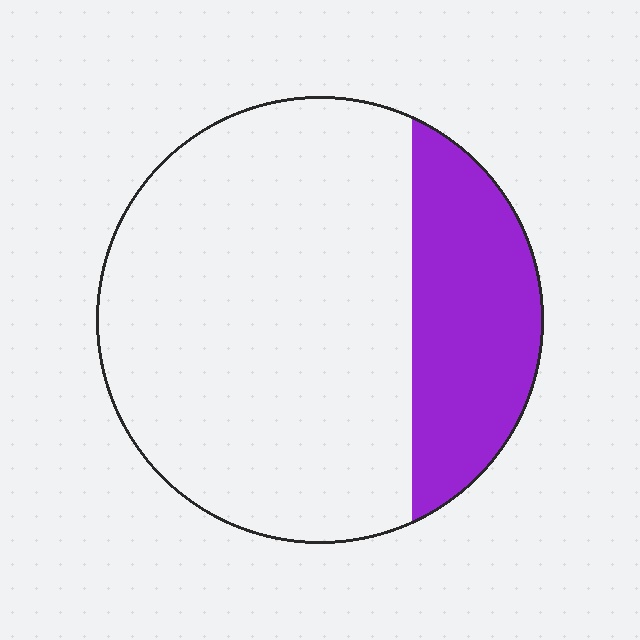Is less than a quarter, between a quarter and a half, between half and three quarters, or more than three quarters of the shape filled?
Less than a quarter.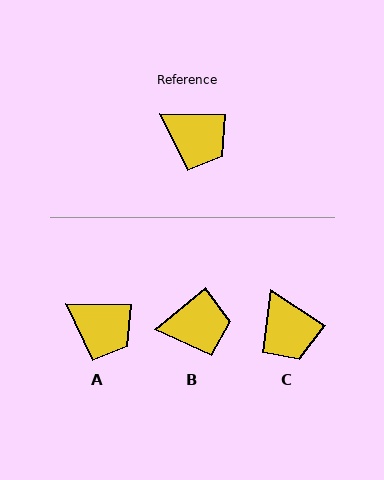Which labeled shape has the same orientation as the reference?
A.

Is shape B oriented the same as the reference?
No, it is off by about 40 degrees.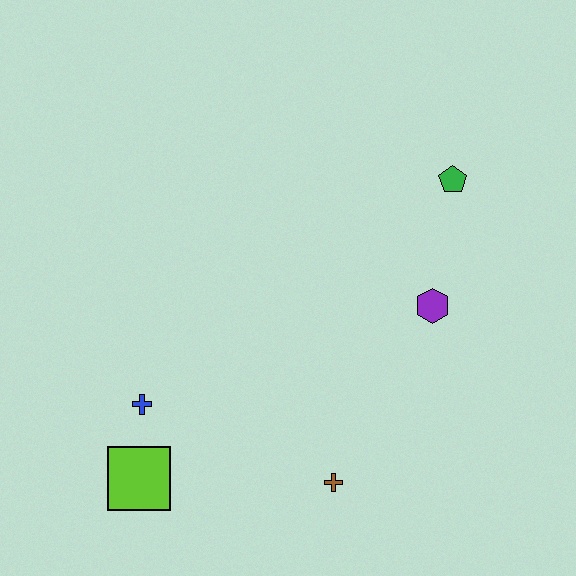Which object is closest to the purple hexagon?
The green pentagon is closest to the purple hexagon.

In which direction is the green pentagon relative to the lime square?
The green pentagon is to the right of the lime square.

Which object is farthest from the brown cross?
The green pentagon is farthest from the brown cross.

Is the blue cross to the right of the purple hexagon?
No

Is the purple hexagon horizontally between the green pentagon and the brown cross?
Yes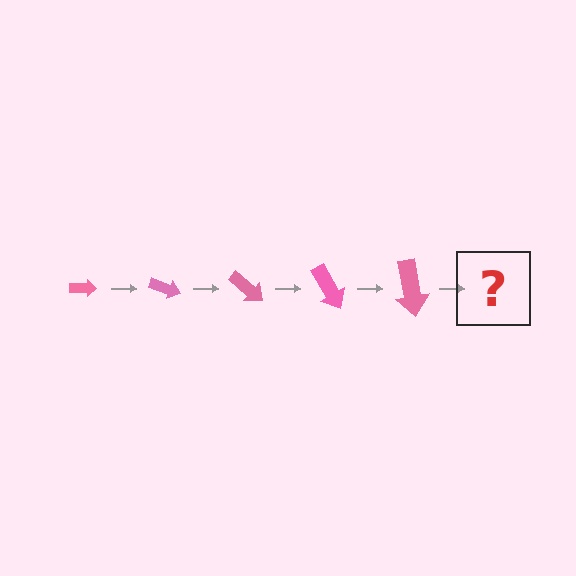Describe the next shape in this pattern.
It should be an arrow, larger than the previous one and rotated 100 degrees from the start.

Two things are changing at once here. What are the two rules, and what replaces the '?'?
The two rules are that the arrow grows larger each step and it rotates 20 degrees each step. The '?' should be an arrow, larger than the previous one and rotated 100 degrees from the start.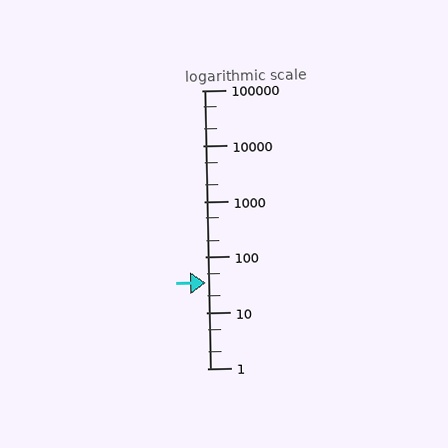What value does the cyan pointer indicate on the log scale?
The pointer indicates approximately 35.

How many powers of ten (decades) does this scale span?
The scale spans 5 decades, from 1 to 100000.